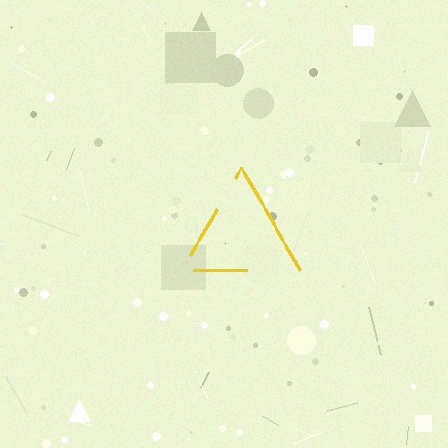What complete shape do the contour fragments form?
The contour fragments form a triangle.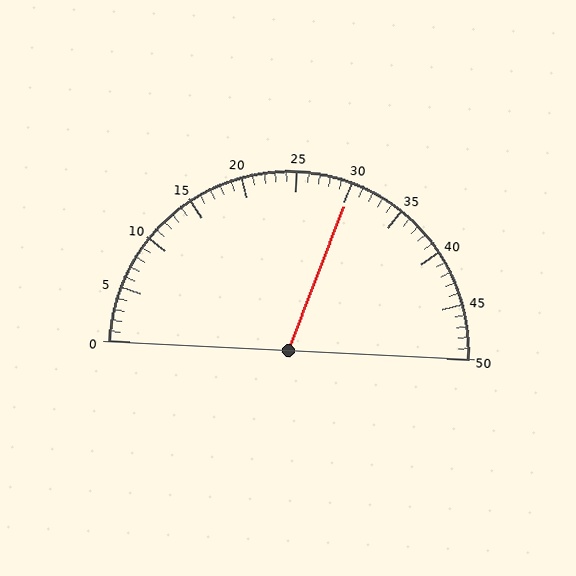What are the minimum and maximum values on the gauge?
The gauge ranges from 0 to 50.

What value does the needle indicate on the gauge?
The needle indicates approximately 30.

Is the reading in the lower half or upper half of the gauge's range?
The reading is in the upper half of the range (0 to 50).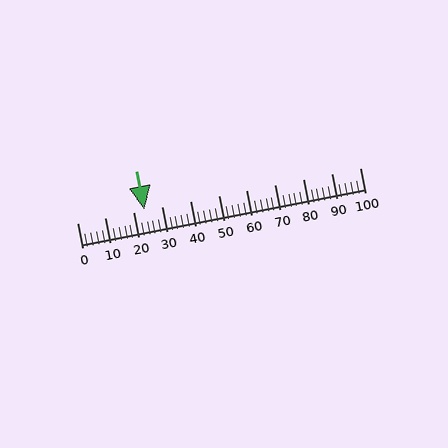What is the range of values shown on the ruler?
The ruler shows values from 0 to 100.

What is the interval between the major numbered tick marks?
The major tick marks are spaced 10 units apart.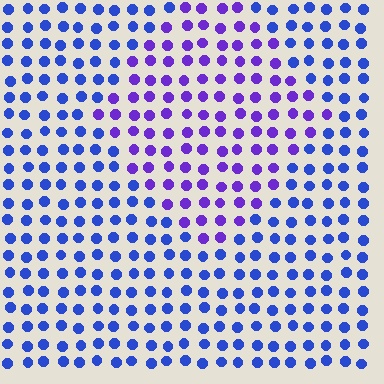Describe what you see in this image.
The image is filled with small blue elements in a uniform arrangement. A diamond-shaped region is visible where the elements are tinted to a slightly different hue, forming a subtle color boundary.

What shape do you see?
I see a diamond.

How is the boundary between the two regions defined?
The boundary is defined purely by a slight shift in hue (about 37 degrees). Spacing, size, and orientation are identical on both sides.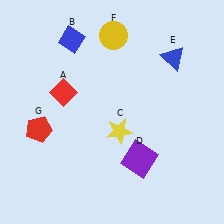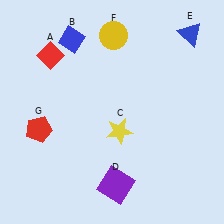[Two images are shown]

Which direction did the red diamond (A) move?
The red diamond (A) moved up.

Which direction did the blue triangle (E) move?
The blue triangle (E) moved up.